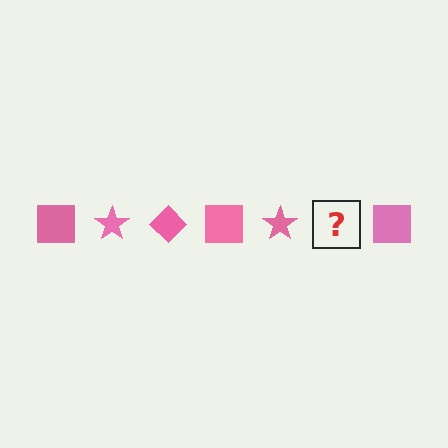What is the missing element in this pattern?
The missing element is a pink diamond.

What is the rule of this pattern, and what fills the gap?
The rule is that the pattern cycles through square, star, diamond shapes in pink. The gap should be filled with a pink diamond.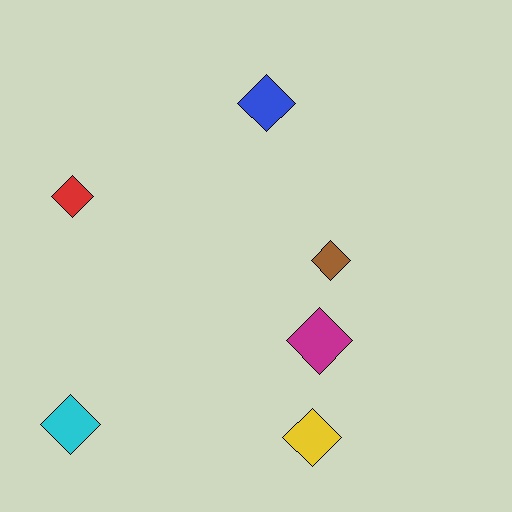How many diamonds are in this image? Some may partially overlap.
There are 6 diamonds.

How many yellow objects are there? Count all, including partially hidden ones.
There is 1 yellow object.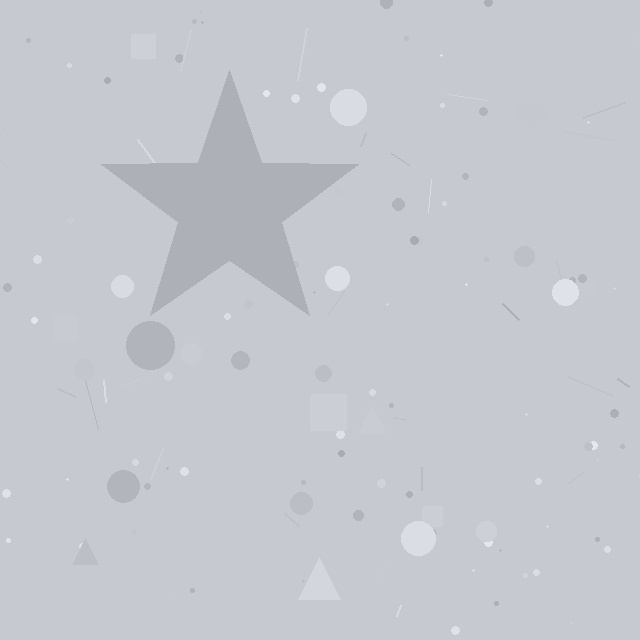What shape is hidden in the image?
A star is hidden in the image.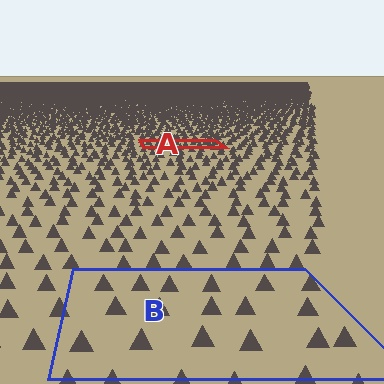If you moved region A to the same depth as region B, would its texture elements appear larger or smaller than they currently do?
They would appear larger. At a closer depth, the same texture elements are projected at a bigger on-screen size.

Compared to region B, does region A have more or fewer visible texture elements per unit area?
Region A has more texture elements per unit area — they are packed more densely because it is farther away.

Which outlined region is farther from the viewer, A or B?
Region A is farther from the viewer — the texture elements inside it appear smaller and more densely packed.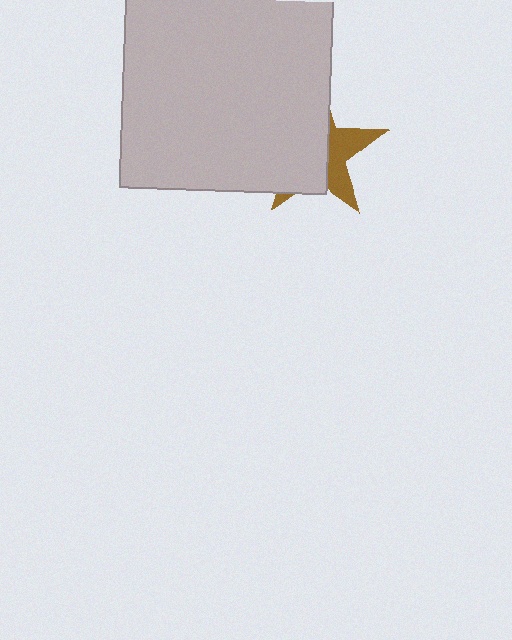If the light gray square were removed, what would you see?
You would see the complete brown star.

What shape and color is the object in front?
The object in front is a light gray square.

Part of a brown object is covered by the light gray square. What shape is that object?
It is a star.